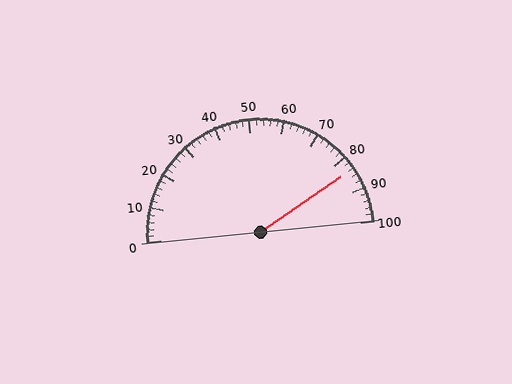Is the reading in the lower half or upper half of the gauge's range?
The reading is in the upper half of the range (0 to 100).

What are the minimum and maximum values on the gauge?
The gauge ranges from 0 to 100.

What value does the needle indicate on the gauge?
The needle indicates approximately 84.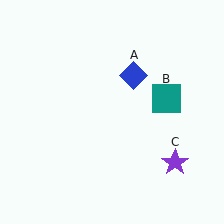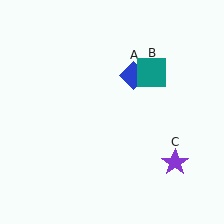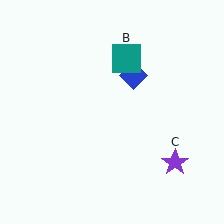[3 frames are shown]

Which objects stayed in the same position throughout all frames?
Blue diamond (object A) and purple star (object C) remained stationary.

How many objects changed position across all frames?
1 object changed position: teal square (object B).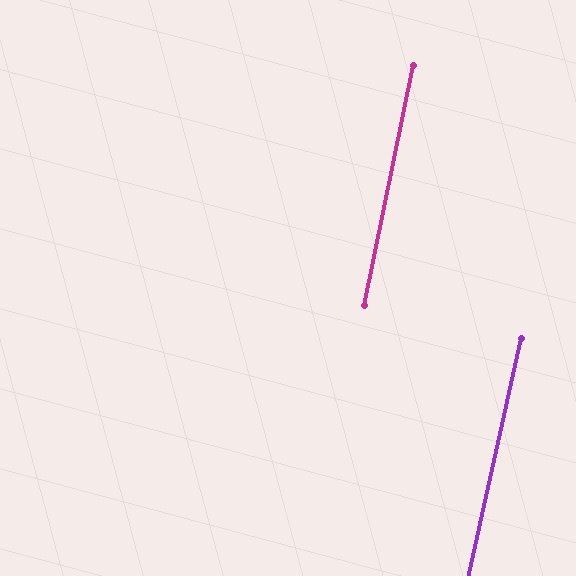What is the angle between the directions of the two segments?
Approximately 1 degree.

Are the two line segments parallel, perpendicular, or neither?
Parallel — their directions differ by only 1.1°.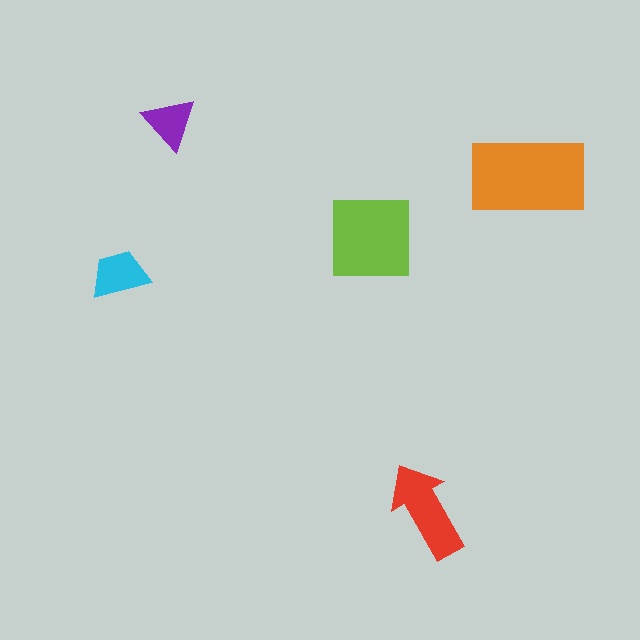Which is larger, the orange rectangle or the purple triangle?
The orange rectangle.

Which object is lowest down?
The red arrow is bottommost.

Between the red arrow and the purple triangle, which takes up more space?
The red arrow.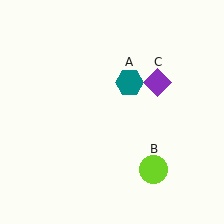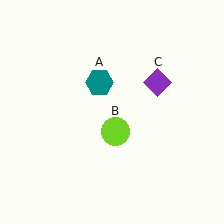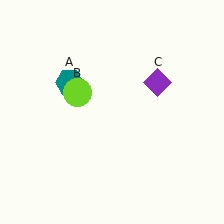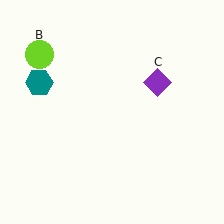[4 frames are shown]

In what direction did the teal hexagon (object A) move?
The teal hexagon (object A) moved left.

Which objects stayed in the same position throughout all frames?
Purple diamond (object C) remained stationary.